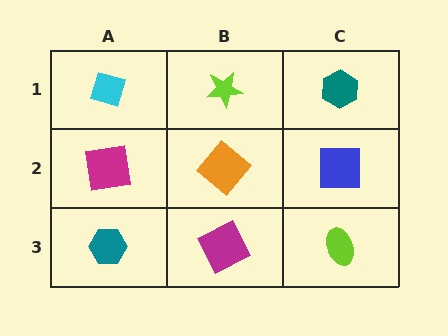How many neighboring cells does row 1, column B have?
3.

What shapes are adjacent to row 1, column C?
A blue square (row 2, column C), a lime star (row 1, column B).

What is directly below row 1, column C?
A blue square.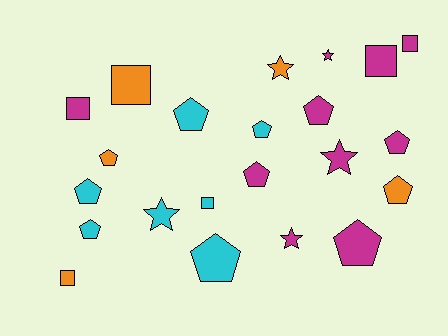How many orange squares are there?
There are 2 orange squares.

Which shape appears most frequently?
Pentagon, with 11 objects.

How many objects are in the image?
There are 22 objects.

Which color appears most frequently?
Magenta, with 10 objects.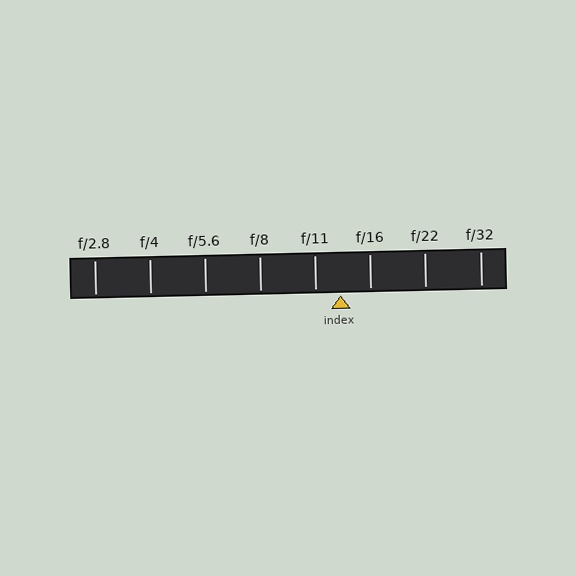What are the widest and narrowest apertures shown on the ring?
The widest aperture shown is f/2.8 and the narrowest is f/32.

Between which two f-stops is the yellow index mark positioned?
The index mark is between f/11 and f/16.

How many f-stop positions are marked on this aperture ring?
There are 8 f-stop positions marked.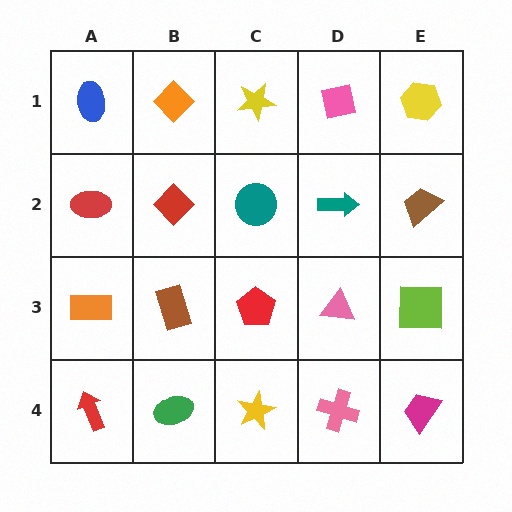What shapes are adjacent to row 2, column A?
A blue ellipse (row 1, column A), an orange rectangle (row 3, column A), a red diamond (row 2, column B).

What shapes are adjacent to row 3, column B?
A red diamond (row 2, column B), a green ellipse (row 4, column B), an orange rectangle (row 3, column A), a red pentagon (row 3, column C).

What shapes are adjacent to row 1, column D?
A teal arrow (row 2, column D), a yellow star (row 1, column C), a yellow hexagon (row 1, column E).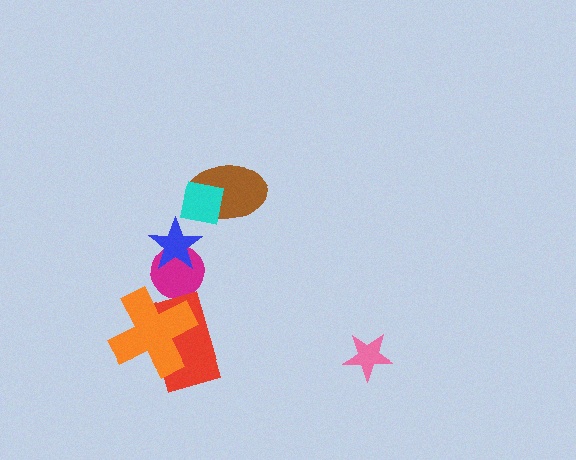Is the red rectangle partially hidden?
Yes, it is partially covered by another shape.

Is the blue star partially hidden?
No, no other shape covers it.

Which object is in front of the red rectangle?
The orange cross is in front of the red rectangle.